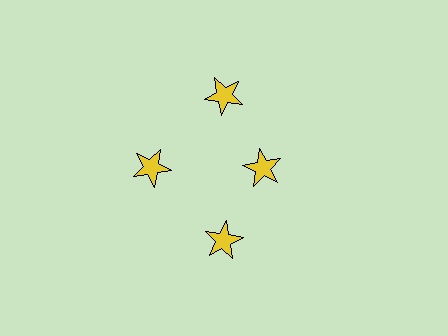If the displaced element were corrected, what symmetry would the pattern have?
It would have 4-fold rotational symmetry — the pattern would map onto itself every 90 degrees.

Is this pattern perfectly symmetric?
No. The 4 yellow stars are arranged in a ring, but one element near the 3 o'clock position is pulled inward toward the center, breaking the 4-fold rotational symmetry.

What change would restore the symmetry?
The symmetry would be restored by moving it outward, back onto the ring so that all 4 stars sit at equal angles and equal distance from the center.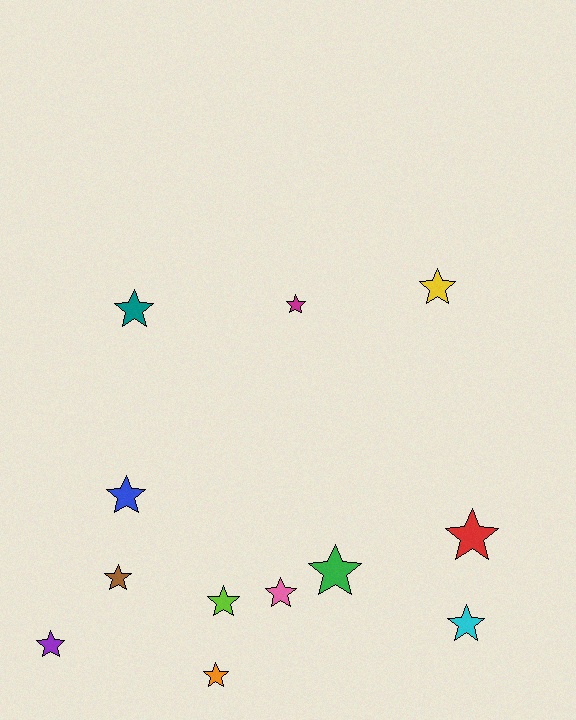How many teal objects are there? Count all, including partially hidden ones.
There is 1 teal object.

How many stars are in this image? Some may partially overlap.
There are 12 stars.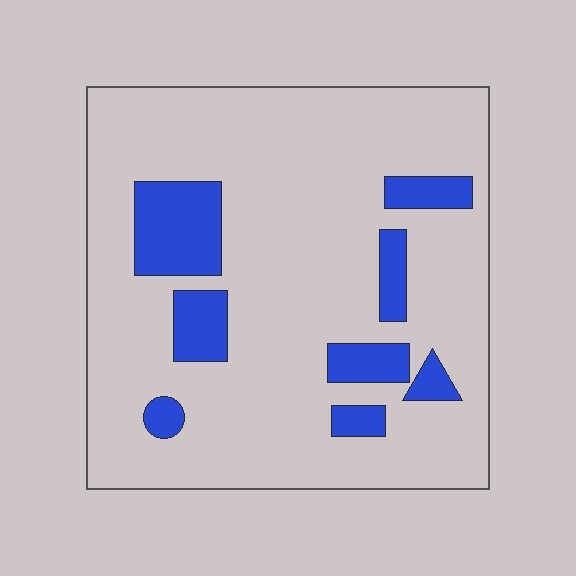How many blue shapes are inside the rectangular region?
8.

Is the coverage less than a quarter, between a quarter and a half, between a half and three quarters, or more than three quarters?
Less than a quarter.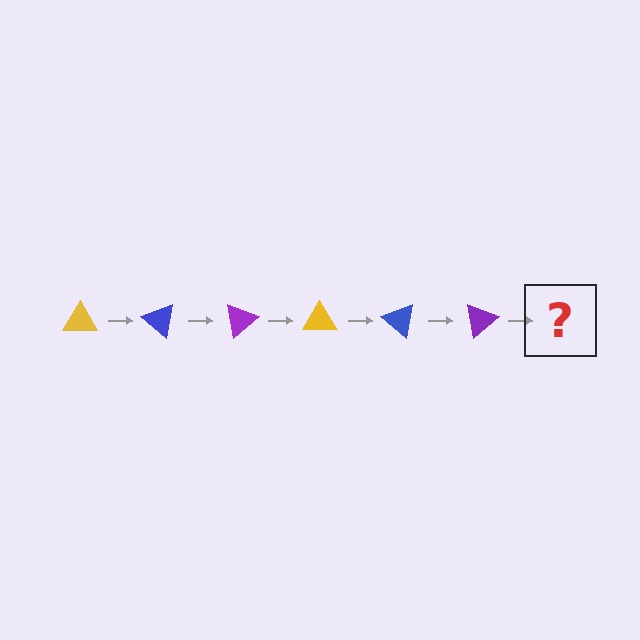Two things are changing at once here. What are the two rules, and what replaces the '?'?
The two rules are that it rotates 40 degrees each step and the color cycles through yellow, blue, and purple. The '?' should be a yellow triangle, rotated 240 degrees from the start.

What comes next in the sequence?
The next element should be a yellow triangle, rotated 240 degrees from the start.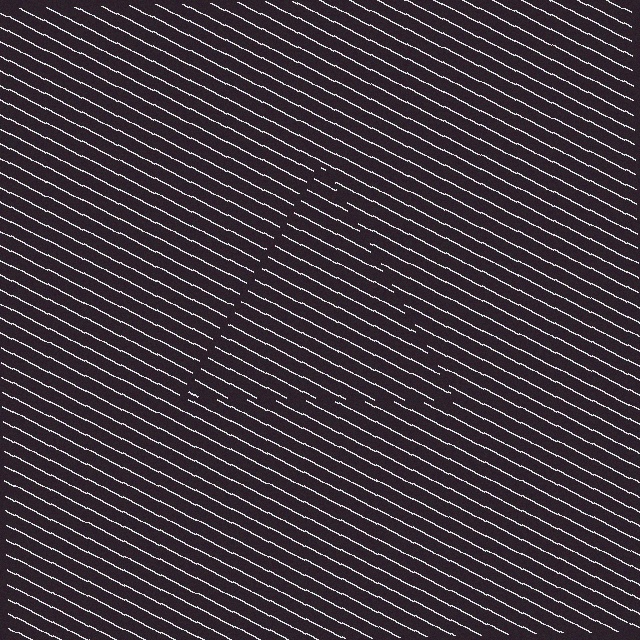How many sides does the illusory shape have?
3 sides — the line-ends trace a triangle.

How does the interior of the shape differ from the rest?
The interior of the shape contains the same grating, shifted by half a period — the contour is defined by the phase discontinuity where line-ends from the inner and outer gratings abut.